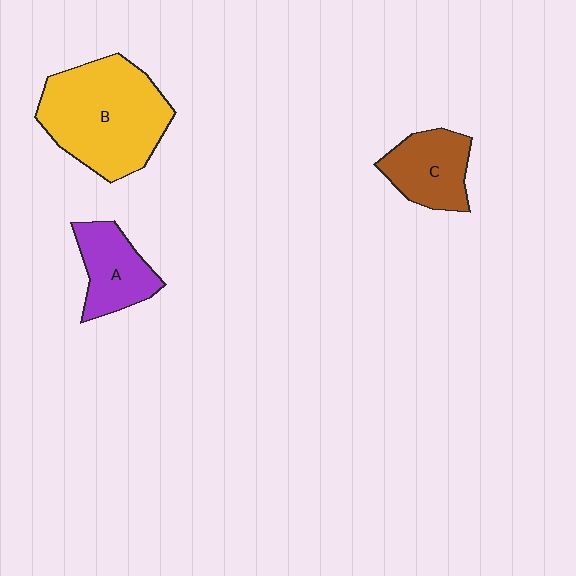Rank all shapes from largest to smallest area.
From largest to smallest: B (yellow), C (brown), A (purple).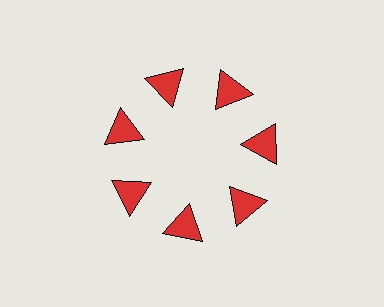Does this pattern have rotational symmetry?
Yes, this pattern has 7-fold rotational symmetry. It looks the same after rotating 51 degrees around the center.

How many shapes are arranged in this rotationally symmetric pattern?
There are 7 shapes, arranged in 7 groups of 1.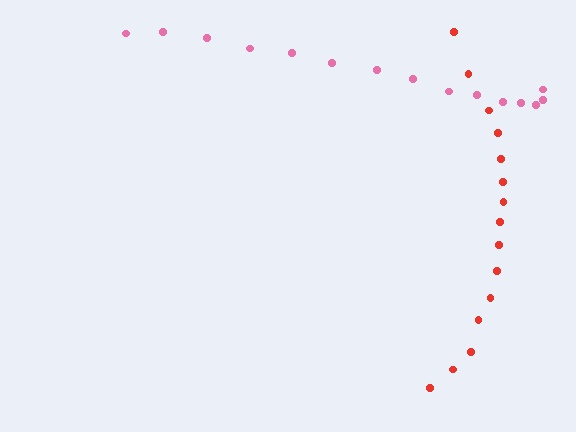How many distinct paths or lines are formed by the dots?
There are 2 distinct paths.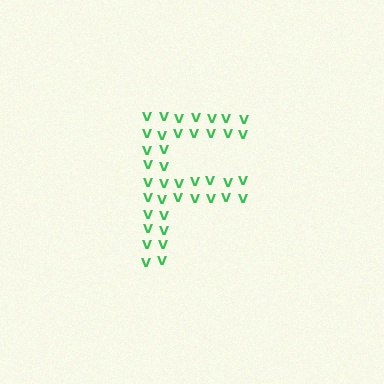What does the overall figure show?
The overall figure shows the letter F.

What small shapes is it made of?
It is made of small letter V's.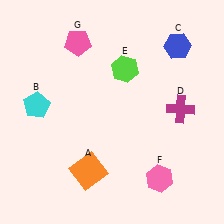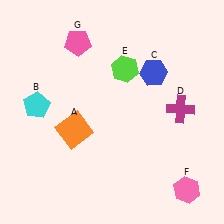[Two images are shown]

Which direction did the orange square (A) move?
The orange square (A) moved up.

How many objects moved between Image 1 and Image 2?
3 objects moved between the two images.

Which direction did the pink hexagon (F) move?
The pink hexagon (F) moved right.